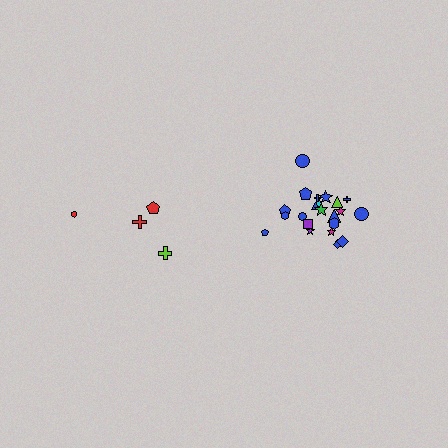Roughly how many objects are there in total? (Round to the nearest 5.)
Roughly 25 objects in total.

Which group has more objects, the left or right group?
The right group.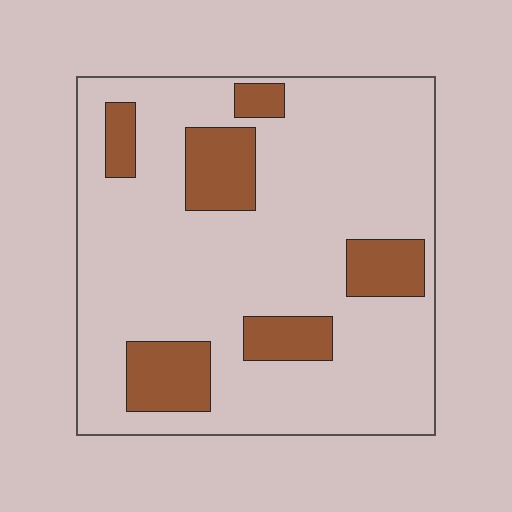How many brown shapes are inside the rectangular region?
6.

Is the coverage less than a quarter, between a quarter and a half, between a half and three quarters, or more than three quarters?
Less than a quarter.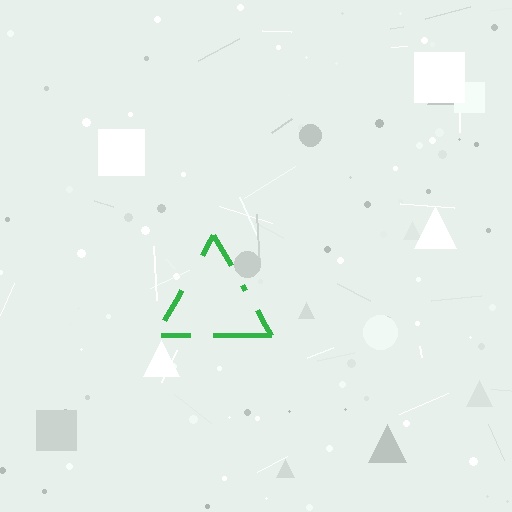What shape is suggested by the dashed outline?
The dashed outline suggests a triangle.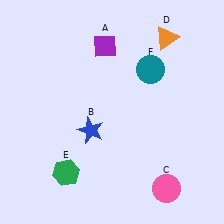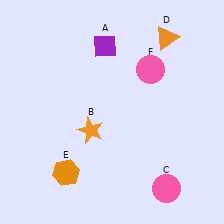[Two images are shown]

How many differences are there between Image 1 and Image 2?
There are 3 differences between the two images.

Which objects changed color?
B changed from blue to orange. E changed from green to orange. F changed from teal to pink.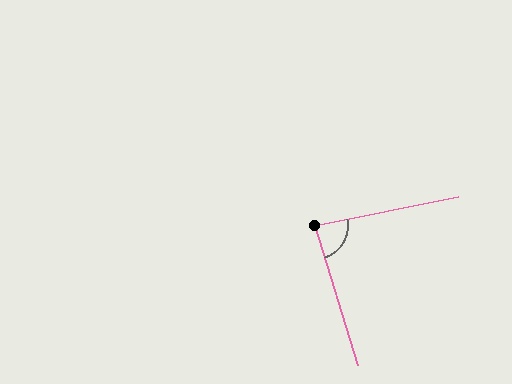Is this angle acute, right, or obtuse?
It is acute.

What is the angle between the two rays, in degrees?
Approximately 84 degrees.